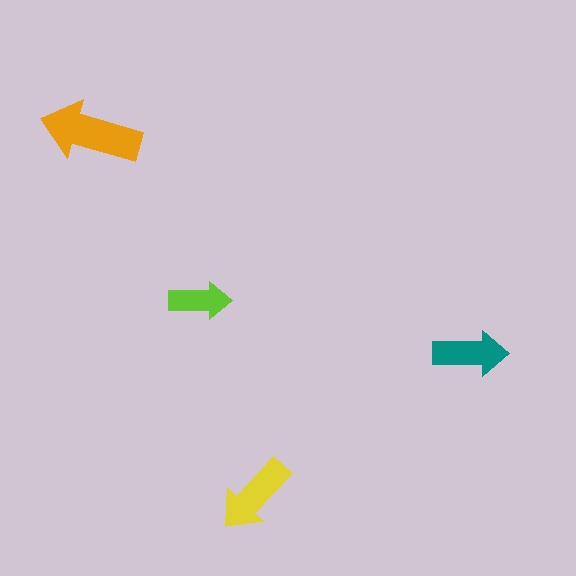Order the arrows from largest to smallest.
the orange one, the yellow one, the teal one, the lime one.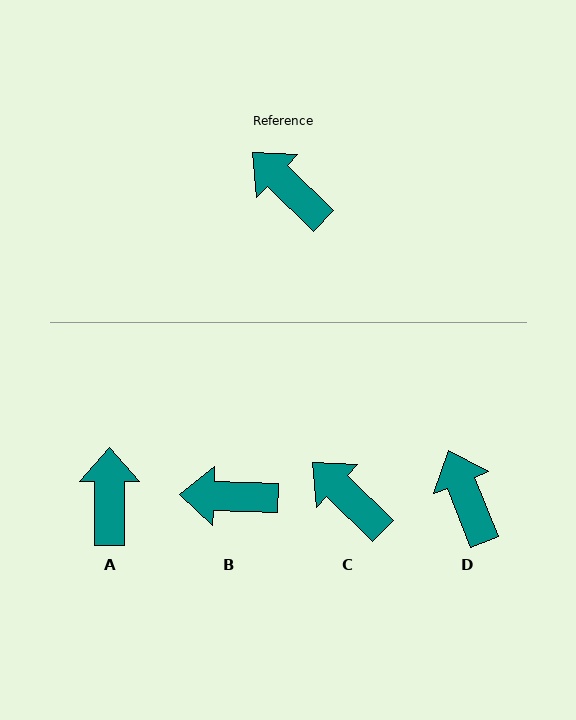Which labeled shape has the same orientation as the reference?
C.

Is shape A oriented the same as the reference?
No, it is off by about 46 degrees.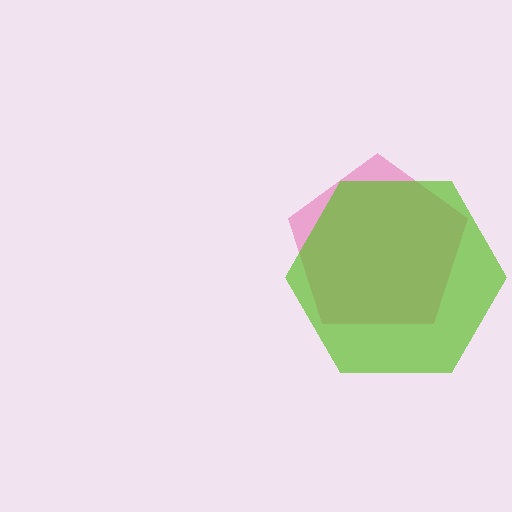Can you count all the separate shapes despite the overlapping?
Yes, there are 2 separate shapes.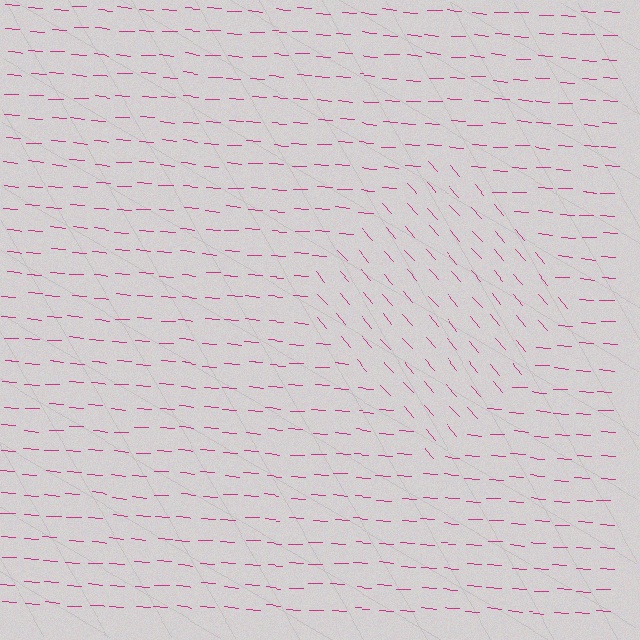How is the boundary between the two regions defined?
The boundary is defined purely by a change in line orientation (approximately 45 degrees difference). All lines are the same color and thickness.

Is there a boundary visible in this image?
Yes, there is a texture boundary formed by a change in line orientation.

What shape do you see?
I see a diamond.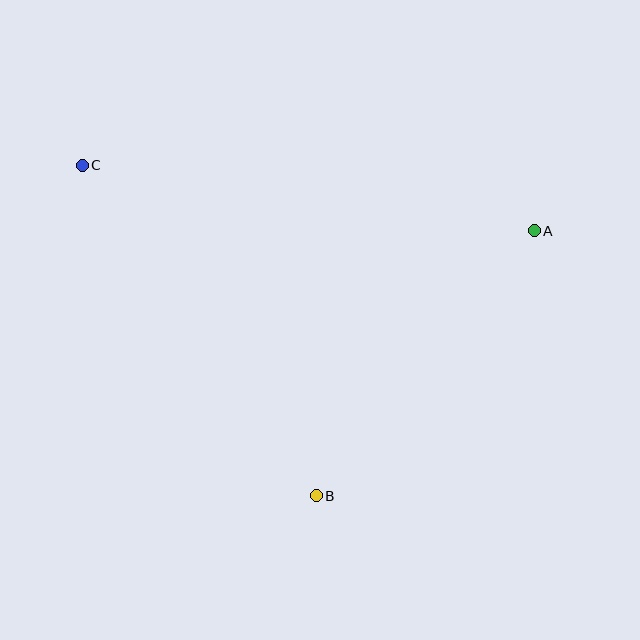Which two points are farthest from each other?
Points A and C are farthest from each other.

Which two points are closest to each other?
Points A and B are closest to each other.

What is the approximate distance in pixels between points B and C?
The distance between B and C is approximately 405 pixels.